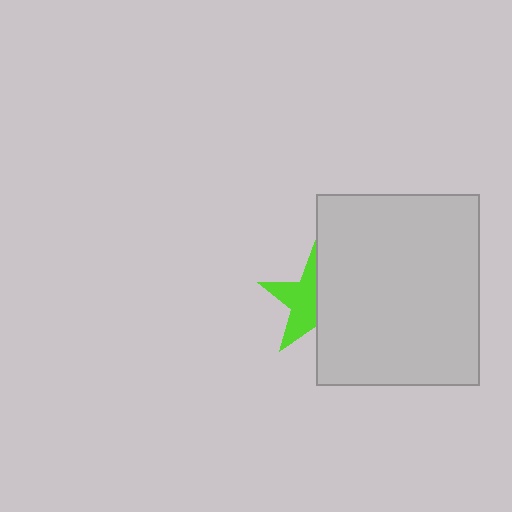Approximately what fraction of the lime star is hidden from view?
Roughly 49% of the lime star is hidden behind the light gray rectangle.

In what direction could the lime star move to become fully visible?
The lime star could move left. That would shift it out from behind the light gray rectangle entirely.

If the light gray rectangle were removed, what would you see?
You would see the complete lime star.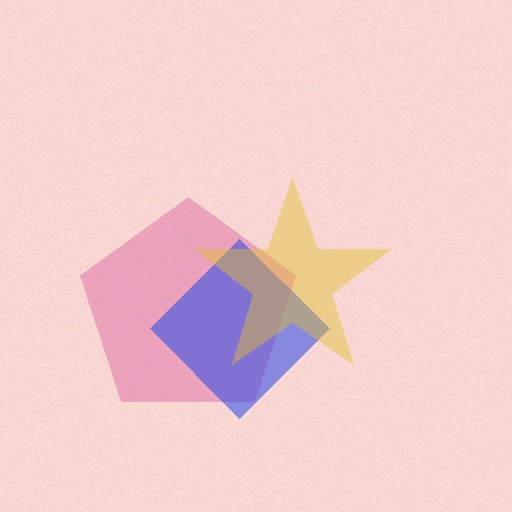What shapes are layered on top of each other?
The layered shapes are: a pink pentagon, a blue diamond, a yellow star.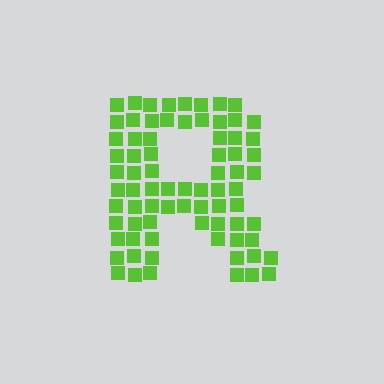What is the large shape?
The large shape is the letter R.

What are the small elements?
The small elements are squares.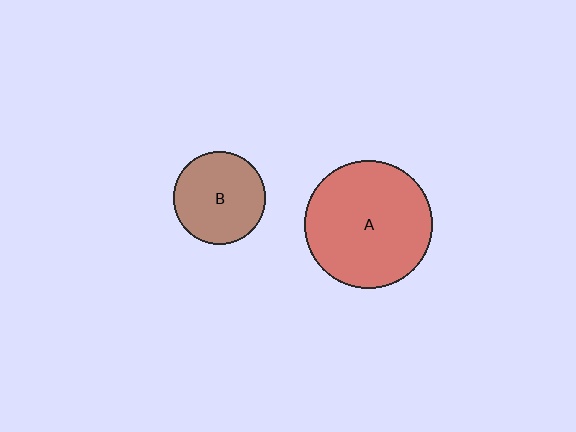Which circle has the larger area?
Circle A (red).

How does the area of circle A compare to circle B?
Approximately 1.9 times.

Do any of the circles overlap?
No, none of the circles overlap.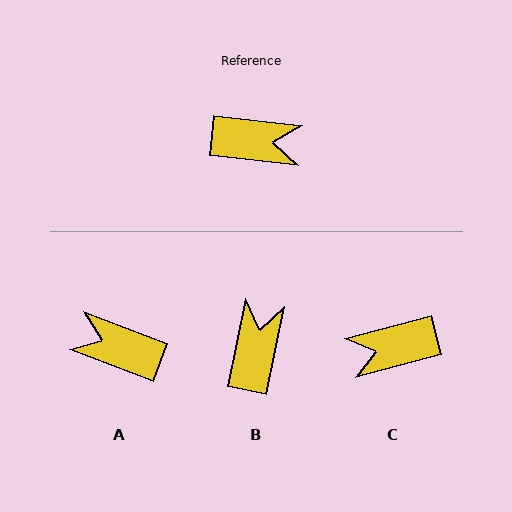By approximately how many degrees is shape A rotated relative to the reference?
Approximately 165 degrees counter-clockwise.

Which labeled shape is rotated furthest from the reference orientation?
A, about 165 degrees away.